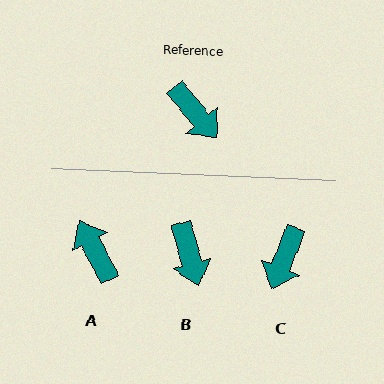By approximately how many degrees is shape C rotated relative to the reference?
Approximately 61 degrees clockwise.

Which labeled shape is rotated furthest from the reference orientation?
A, about 168 degrees away.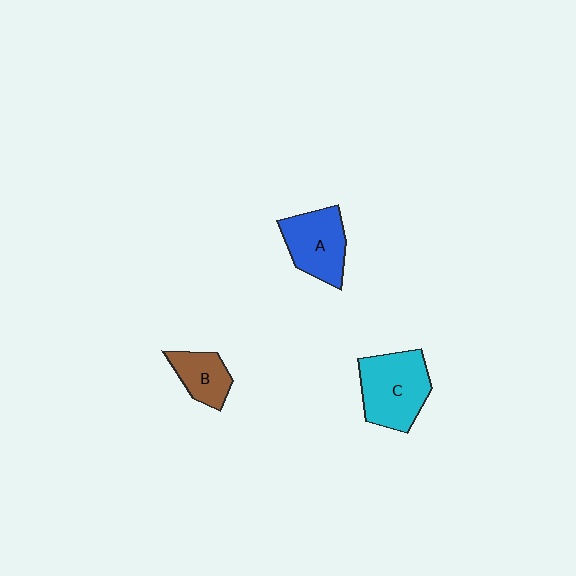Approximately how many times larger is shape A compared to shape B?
Approximately 1.5 times.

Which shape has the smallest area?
Shape B (brown).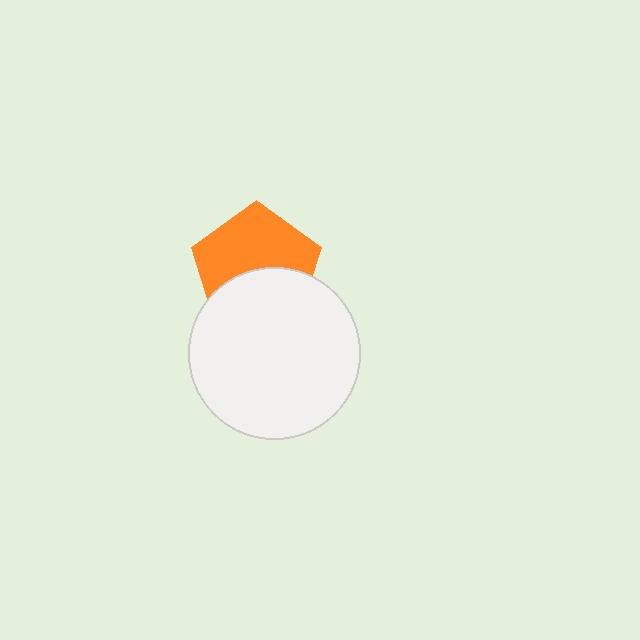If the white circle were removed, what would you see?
You would see the complete orange pentagon.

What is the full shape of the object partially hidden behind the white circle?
The partially hidden object is an orange pentagon.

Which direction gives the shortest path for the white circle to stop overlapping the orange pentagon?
Moving down gives the shortest separation.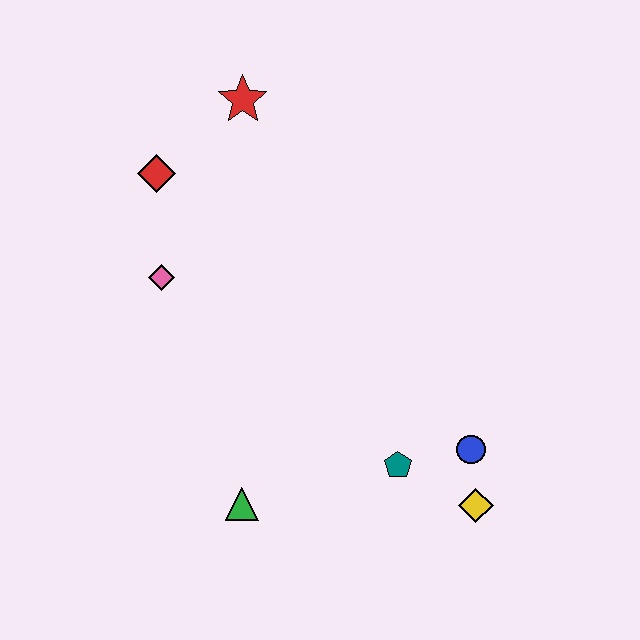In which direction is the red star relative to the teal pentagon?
The red star is above the teal pentagon.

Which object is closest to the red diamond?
The pink diamond is closest to the red diamond.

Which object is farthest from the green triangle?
The red star is farthest from the green triangle.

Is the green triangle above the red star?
No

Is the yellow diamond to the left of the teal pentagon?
No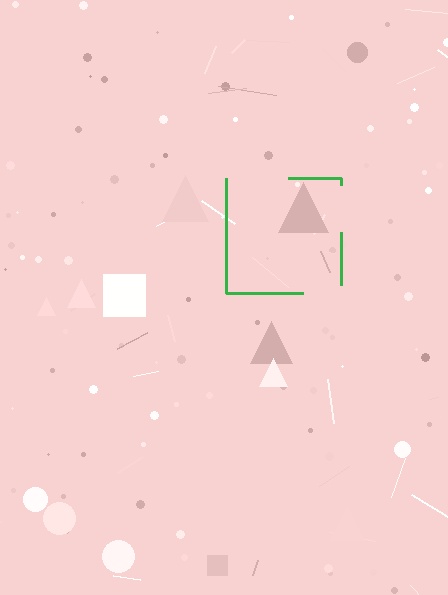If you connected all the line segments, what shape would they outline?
They would outline a square.